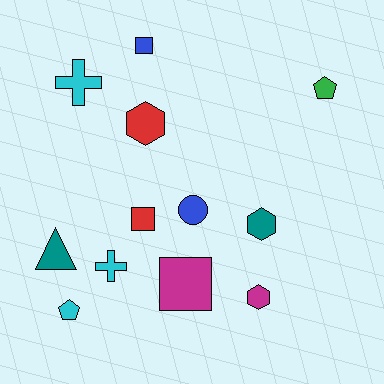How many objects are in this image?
There are 12 objects.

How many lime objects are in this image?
There are no lime objects.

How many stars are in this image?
There are no stars.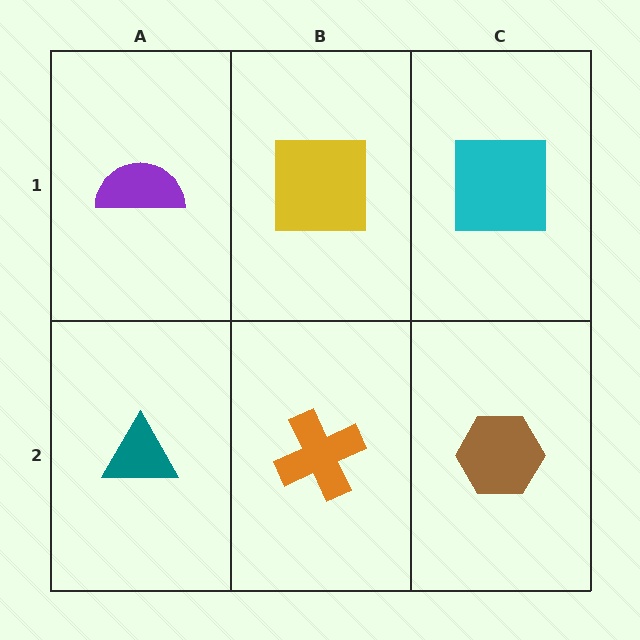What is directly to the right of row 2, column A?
An orange cross.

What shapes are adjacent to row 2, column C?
A cyan square (row 1, column C), an orange cross (row 2, column B).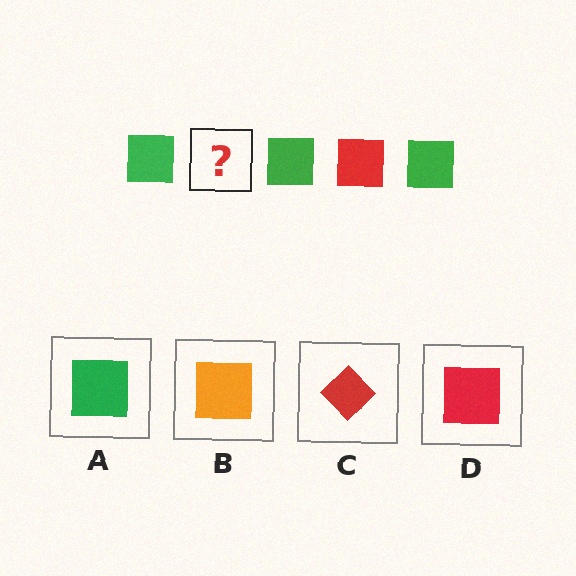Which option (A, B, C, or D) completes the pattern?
D.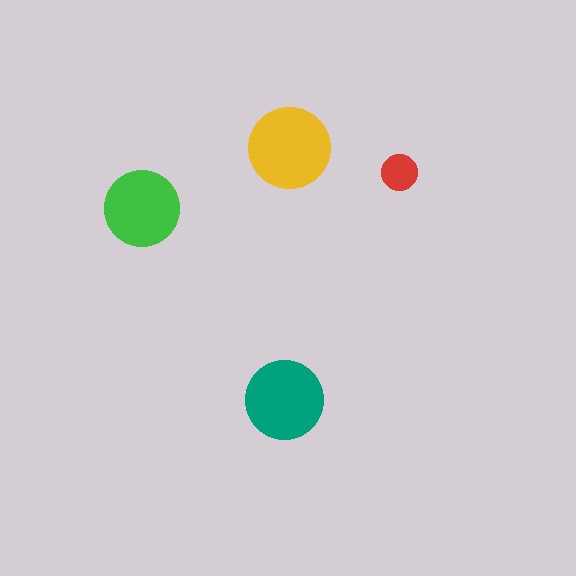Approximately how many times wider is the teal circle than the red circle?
About 2 times wider.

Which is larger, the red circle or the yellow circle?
The yellow one.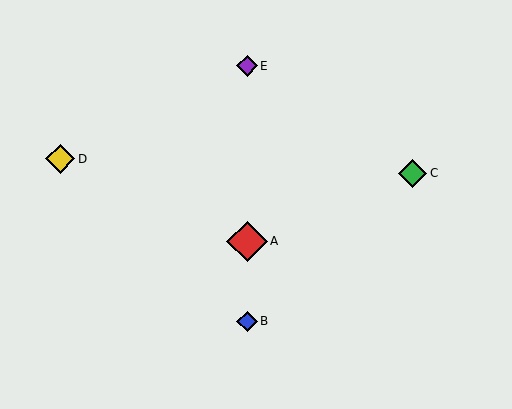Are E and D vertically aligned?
No, E is at x≈247 and D is at x≈60.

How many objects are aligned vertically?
3 objects (A, B, E) are aligned vertically.